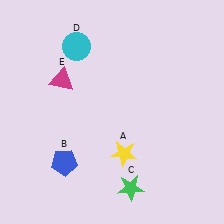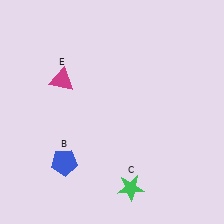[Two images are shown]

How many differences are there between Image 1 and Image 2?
There are 2 differences between the two images.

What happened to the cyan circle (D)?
The cyan circle (D) was removed in Image 2. It was in the top-left area of Image 1.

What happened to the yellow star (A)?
The yellow star (A) was removed in Image 2. It was in the bottom-right area of Image 1.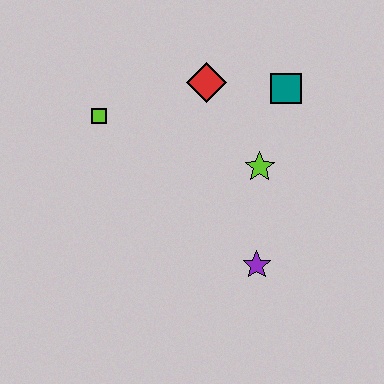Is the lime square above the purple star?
Yes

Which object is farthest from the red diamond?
The purple star is farthest from the red diamond.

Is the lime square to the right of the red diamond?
No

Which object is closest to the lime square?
The red diamond is closest to the lime square.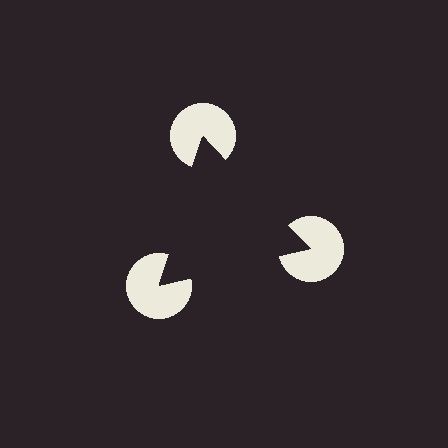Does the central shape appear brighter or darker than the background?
It typically appears slightly darker than the background, even though no actual brightness change is drawn.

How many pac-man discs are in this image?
There are 3 — one at each vertex of the illusory triangle.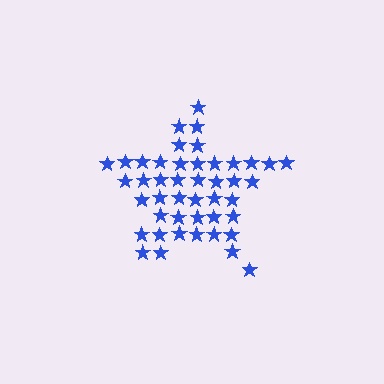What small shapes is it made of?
It is made of small stars.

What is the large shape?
The large shape is a star.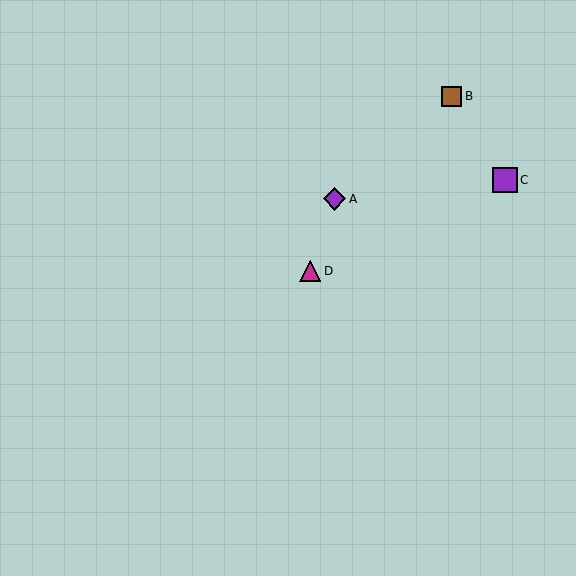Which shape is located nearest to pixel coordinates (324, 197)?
The purple diamond (labeled A) at (335, 199) is nearest to that location.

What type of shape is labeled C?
Shape C is a purple square.